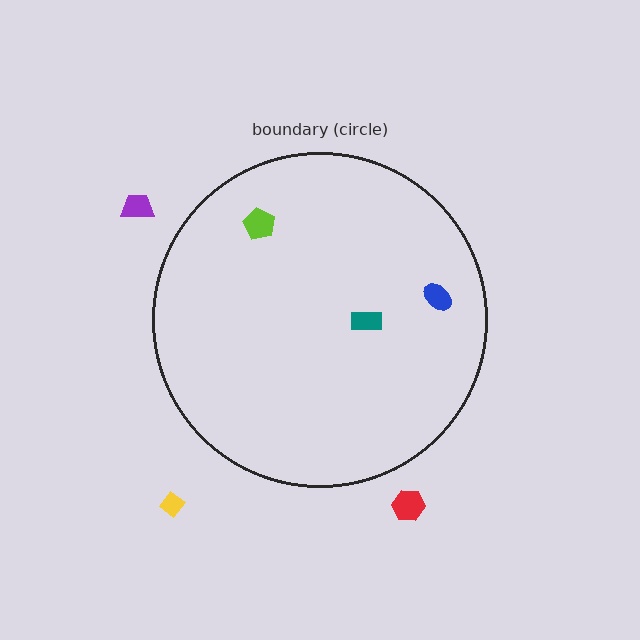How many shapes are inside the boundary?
3 inside, 3 outside.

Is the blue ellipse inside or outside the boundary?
Inside.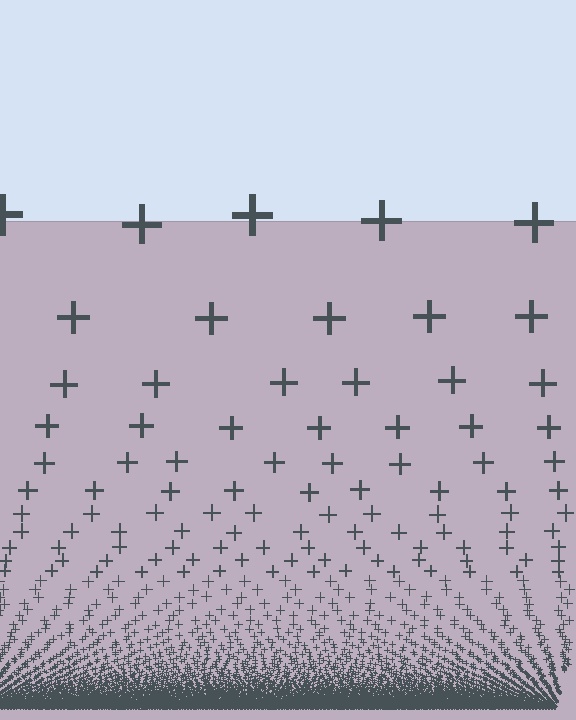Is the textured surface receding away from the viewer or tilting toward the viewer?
The surface appears to tilt toward the viewer. Texture elements get larger and sparser toward the top.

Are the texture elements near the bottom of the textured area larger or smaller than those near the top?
Smaller. The gradient is inverted — elements near the bottom are smaller and denser.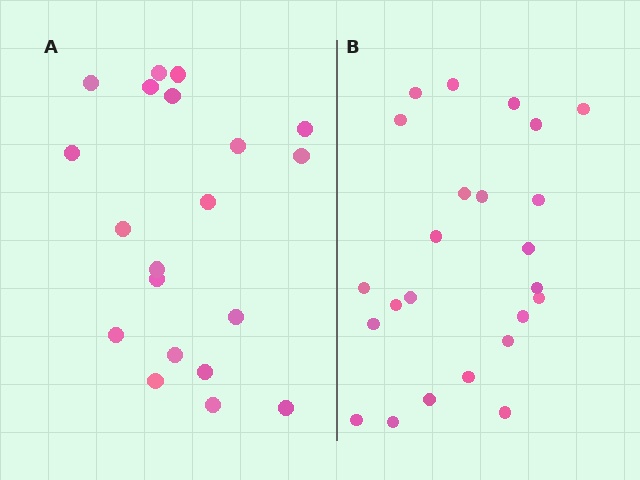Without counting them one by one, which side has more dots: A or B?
Region B (the right region) has more dots.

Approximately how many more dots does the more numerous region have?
Region B has about 4 more dots than region A.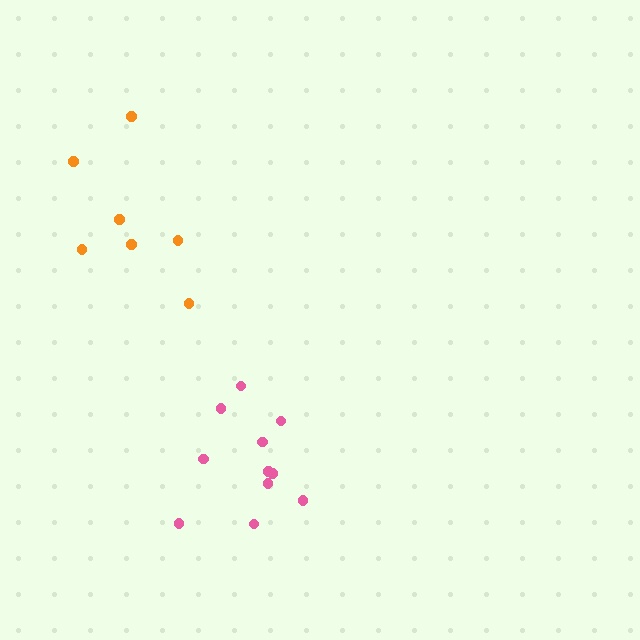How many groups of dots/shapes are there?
There are 2 groups.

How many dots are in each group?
Group 1: 7 dots, Group 2: 11 dots (18 total).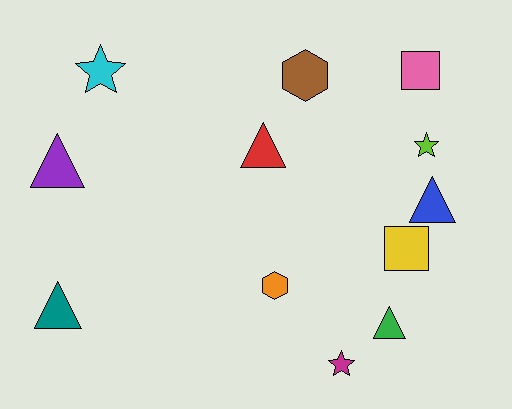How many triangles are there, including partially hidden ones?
There are 5 triangles.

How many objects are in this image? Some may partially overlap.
There are 12 objects.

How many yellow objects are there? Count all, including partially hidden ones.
There is 1 yellow object.